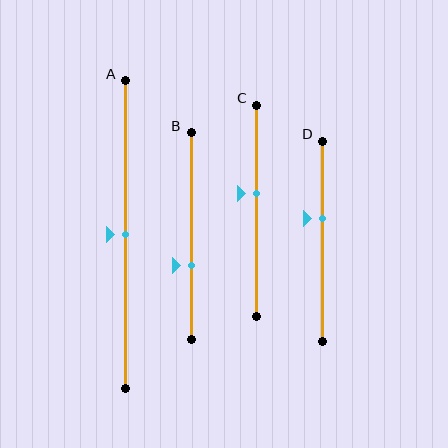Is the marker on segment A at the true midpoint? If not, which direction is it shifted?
Yes, the marker on segment A is at the true midpoint.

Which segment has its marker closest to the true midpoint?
Segment A has its marker closest to the true midpoint.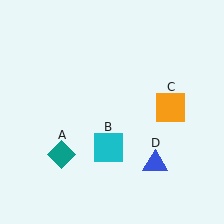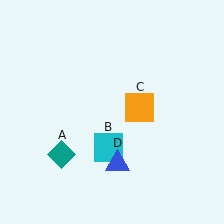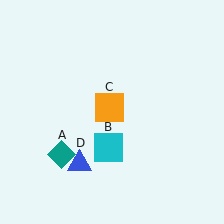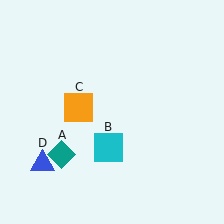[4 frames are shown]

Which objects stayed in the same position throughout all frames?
Teal diamond (object A) and cyan square (object B) remained stationary.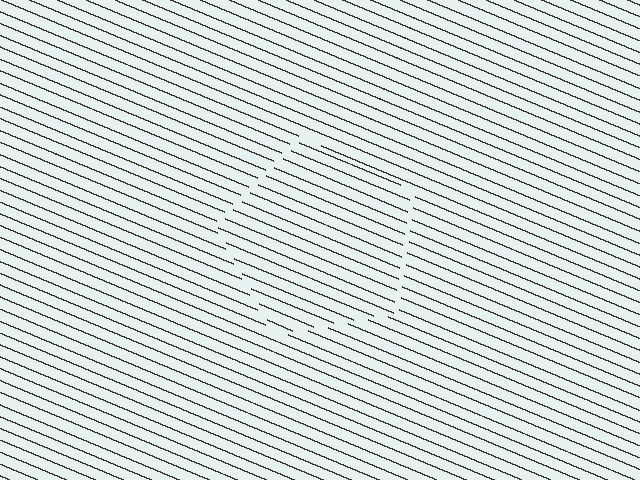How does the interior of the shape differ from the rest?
The interior of the shape contains the same grating, shifted by half a period — the contour is defined by the phase discontinuity where line-ends from the inner and outer gratings abut.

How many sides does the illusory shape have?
5 sides — the line-ends trace a pentagon.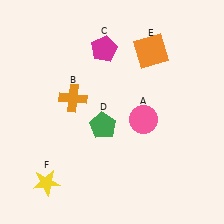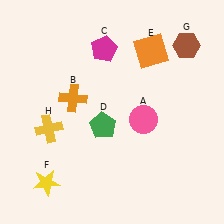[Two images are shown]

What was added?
A brown hexagon (G), a yellow cross (H) were added in Image 2.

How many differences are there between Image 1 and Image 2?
There are 2 differences between the two images.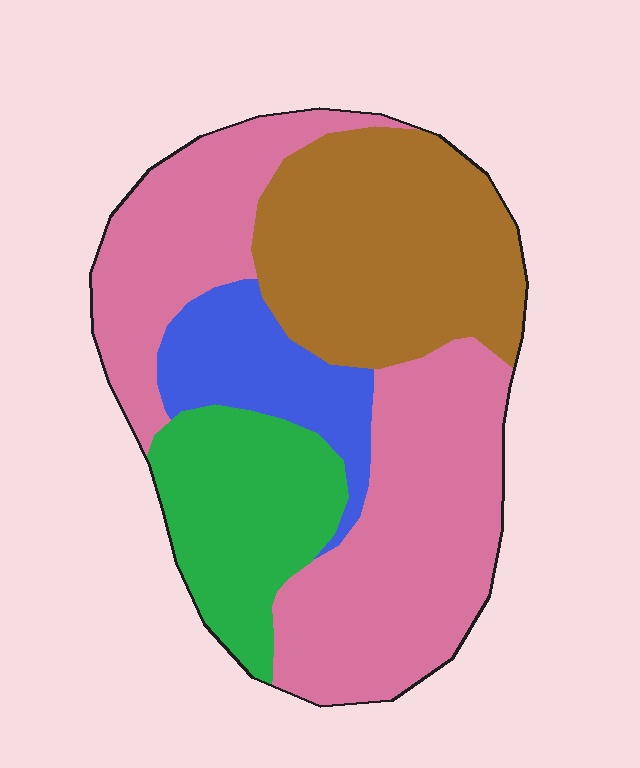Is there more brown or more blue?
Brown.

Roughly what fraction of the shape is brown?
Brown takes up about one quarter (1/4) of the shape.